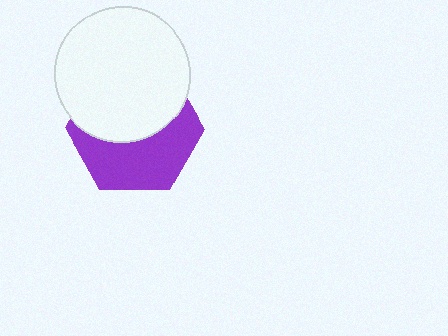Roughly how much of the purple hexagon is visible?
About half of it is visible (roughly 49%).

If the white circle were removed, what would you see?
You would see the complete purple hexagon.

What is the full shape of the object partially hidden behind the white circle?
The partially hidden object is a purple hexagon.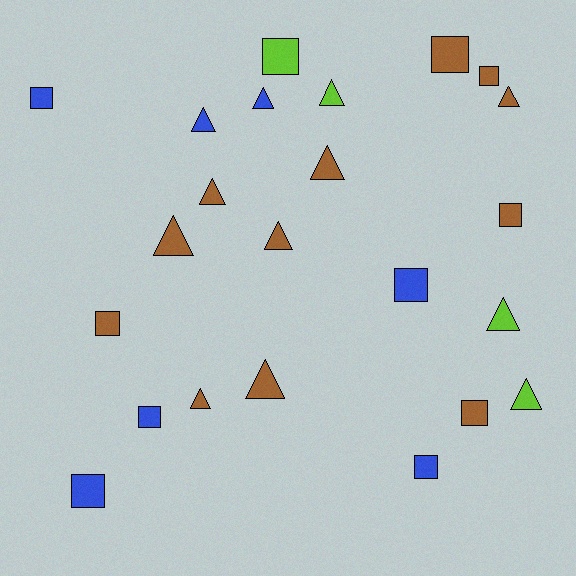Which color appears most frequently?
Brown, with 12 objects.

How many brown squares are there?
There are 5 brown squares.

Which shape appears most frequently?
Triangle, with 12 objects.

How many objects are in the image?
There are 23 objects.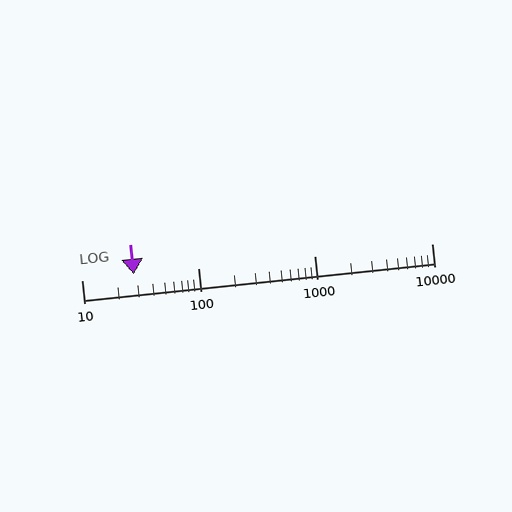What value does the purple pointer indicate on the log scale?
The pointer indicates approximately 28.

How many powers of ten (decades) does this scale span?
The scale spans 3 decades, from 10 to 10000.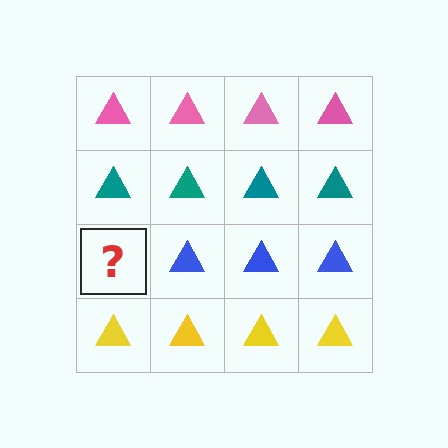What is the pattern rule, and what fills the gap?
The rule is that each row has a consistent color. The gap should be filled with a blue triangle.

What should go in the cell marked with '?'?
The missing cell should contain a blue triangle.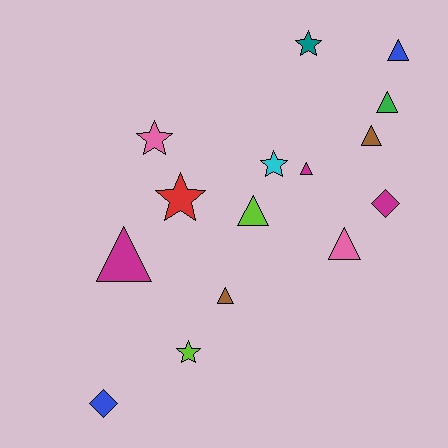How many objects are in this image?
There are 15 objects.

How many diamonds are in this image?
There are 2 diamonds.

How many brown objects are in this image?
There are 2 brown objects.